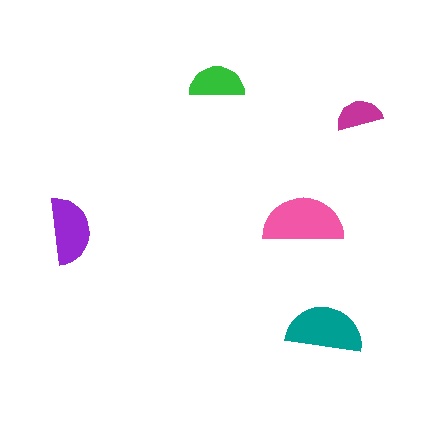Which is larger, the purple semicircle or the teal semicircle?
The teal one.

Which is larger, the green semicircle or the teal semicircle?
The teal one.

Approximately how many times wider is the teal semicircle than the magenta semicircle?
About 1.5 times wider.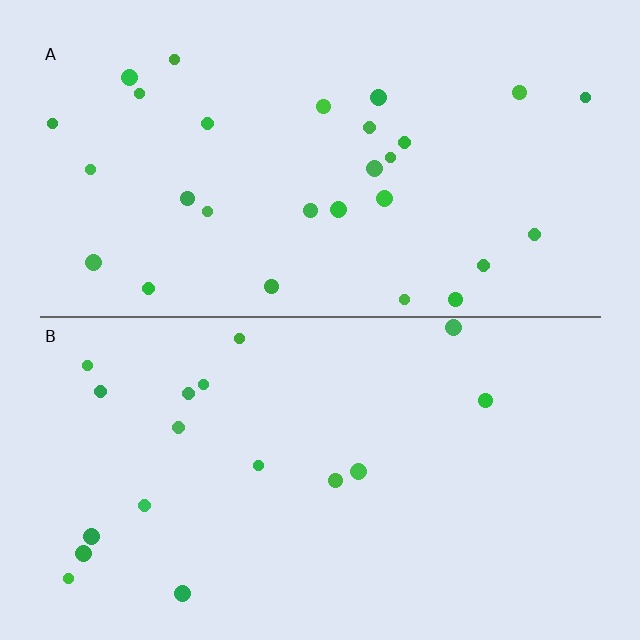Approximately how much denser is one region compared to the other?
Approximately 1.7× — region A over region B.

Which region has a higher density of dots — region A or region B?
A (the top).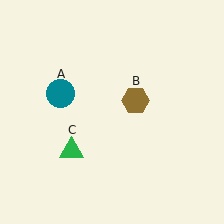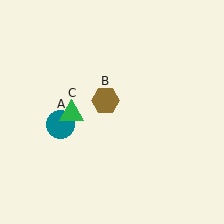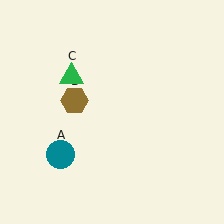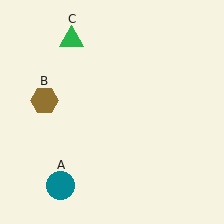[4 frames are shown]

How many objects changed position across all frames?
3 objects changed position: teal circle (object A), brown hexagon (object B), green triangle (object C).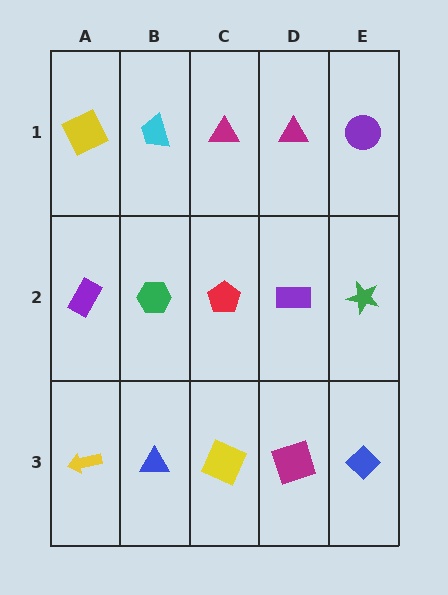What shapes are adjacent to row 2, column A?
A yellow square (row 1, column A), a yellow arrow (row 3, column A), a green hexagon (row 2, column B).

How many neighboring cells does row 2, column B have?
4.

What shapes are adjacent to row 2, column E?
A purple circle (row 1, column E), a blue diamond (row 3, column E), a purple rectangle (row 2, column D).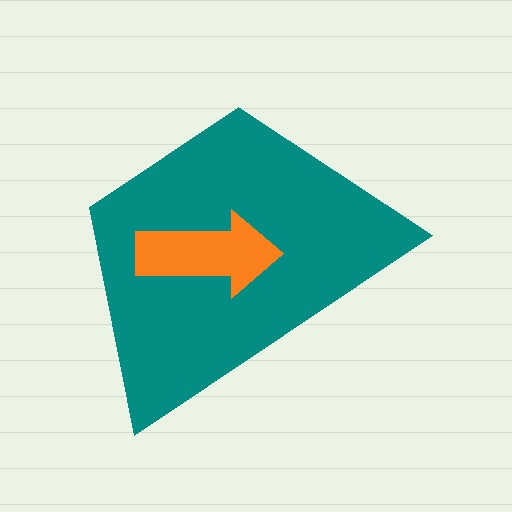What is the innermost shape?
The orange arrow.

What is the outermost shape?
The teal trapezoid.